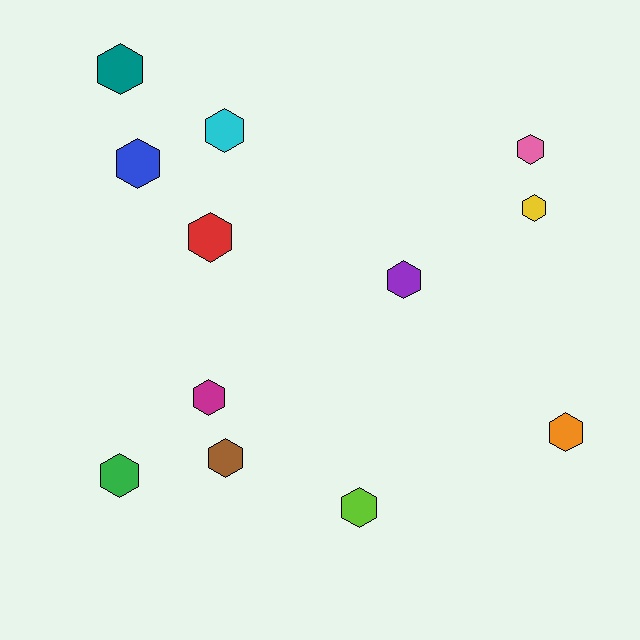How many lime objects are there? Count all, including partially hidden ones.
There is 1 lime object.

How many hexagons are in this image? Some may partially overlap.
There are 12 hexagons.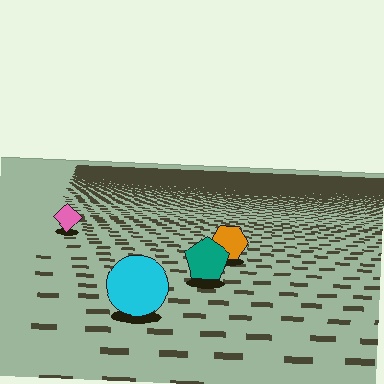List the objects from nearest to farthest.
From nearest to farthest: the cyan circle, the teal pentagon, the orange hexagon, the pink diamond.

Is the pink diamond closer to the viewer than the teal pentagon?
No. The teal pentagon is closer — you can tell from the texture gradient: the ground texture is coarser near it.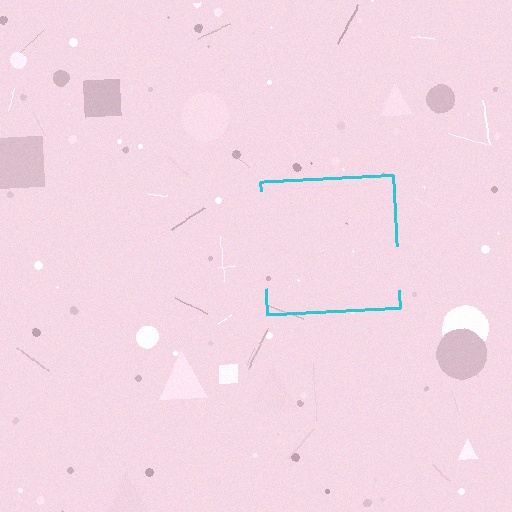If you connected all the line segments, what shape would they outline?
They would outline a square.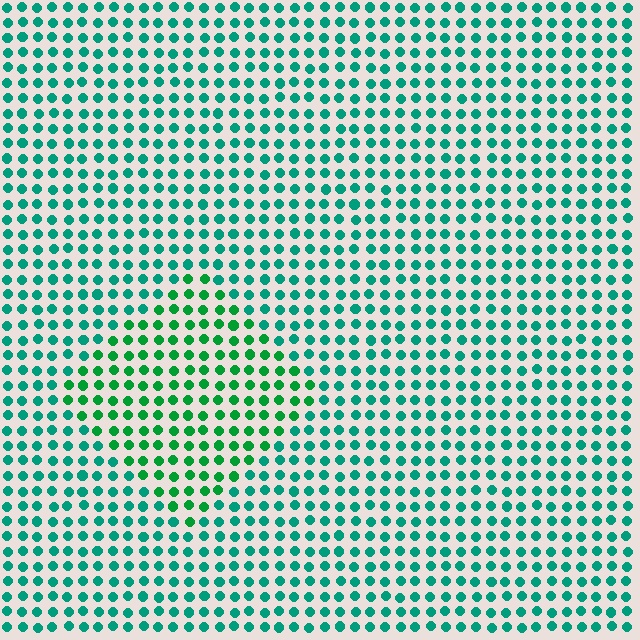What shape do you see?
I see a diamond.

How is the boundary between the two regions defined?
The boundary is defined purely by a slight shift in hue (about 29 degrees). Spacing, size, and orientation are identical on both sides.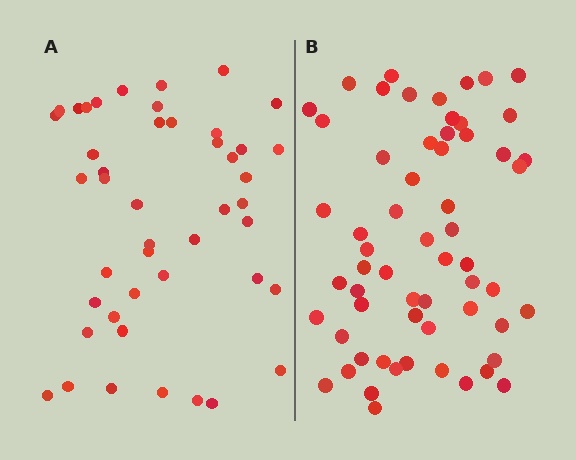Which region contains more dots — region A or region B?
Region B (the right region) has more dots.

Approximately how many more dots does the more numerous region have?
Region B has approximately 15 more dots than region A.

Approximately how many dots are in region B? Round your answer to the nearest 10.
About 60 dots.